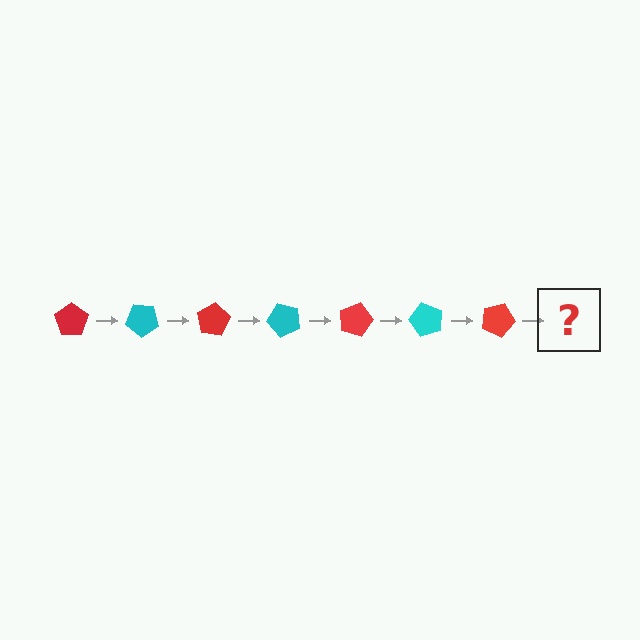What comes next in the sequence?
The next element should be a cyan pentagon, rotated 280 degrees from the start.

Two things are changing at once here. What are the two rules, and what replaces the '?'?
The two rules are that it rotates 40 degrees each step and the color cycles through red and cyan. The '?' should be a cyan pentagon, rotated 280 degrees from the start.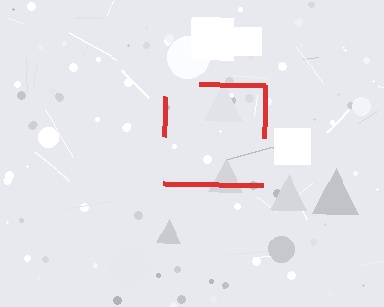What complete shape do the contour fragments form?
The contour fragments form a square.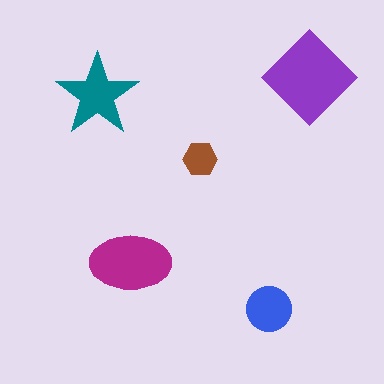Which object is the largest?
The purple diamond.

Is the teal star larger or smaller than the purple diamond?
Smaller.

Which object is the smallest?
The brown hexagon.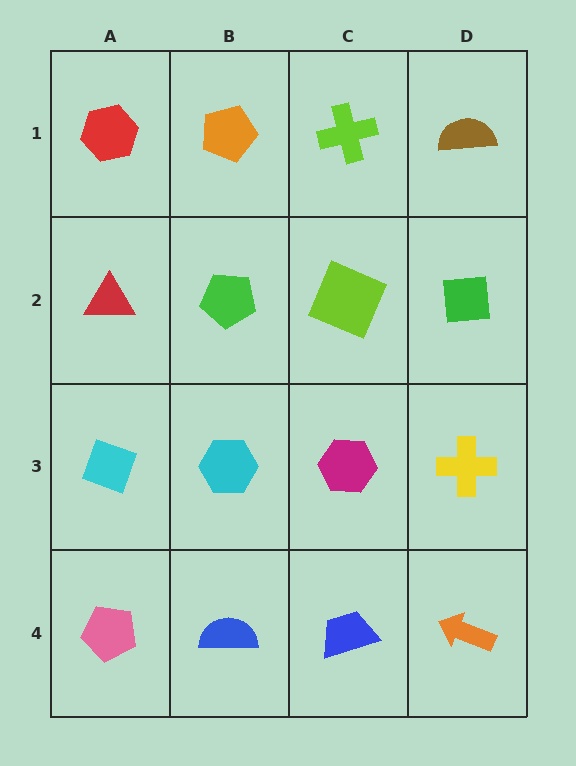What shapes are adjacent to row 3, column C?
A lime square (row 2, column C), a blue trapezoid (row 4, column C), a cyan hexagon (row 3, column B), a yellow cross (row 3, column D).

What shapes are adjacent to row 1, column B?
A green pentagon (row 2, column B), a red hexagon (row 1, column A), a lime cross (row 1, column C).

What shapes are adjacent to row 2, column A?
A red hexagon (row 1, column A), a cyan diamond (row 3, column A), a green pentagon (row 2, column B).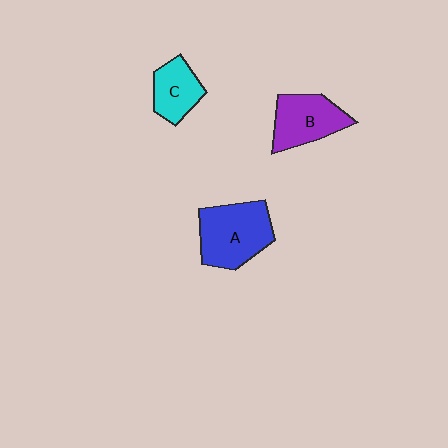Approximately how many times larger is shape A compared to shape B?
Approximately 1.3 times.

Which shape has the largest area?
Shape A (blue).